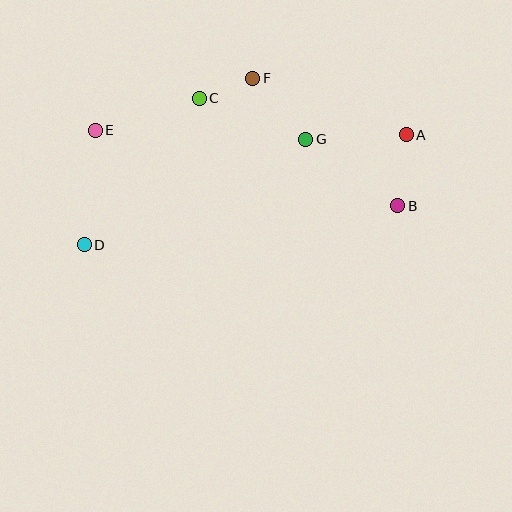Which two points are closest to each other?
Points C and F are closest to each other.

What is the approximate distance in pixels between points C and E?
The distance between C and E is approximately 109 pixels.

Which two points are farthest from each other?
Points A and D are farthest from each other.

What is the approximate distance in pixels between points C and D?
The distance between C and D is approximately 186 pixels.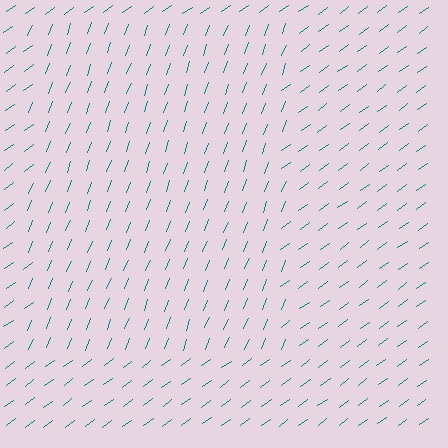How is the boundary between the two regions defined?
The boundary is defined purely by a change in line orientation (approximately 33 degrees difference). All lines are the same color and thickness.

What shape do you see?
I see a rectangle.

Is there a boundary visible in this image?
Yes, there is a texture boundary formed by a change in line orientation.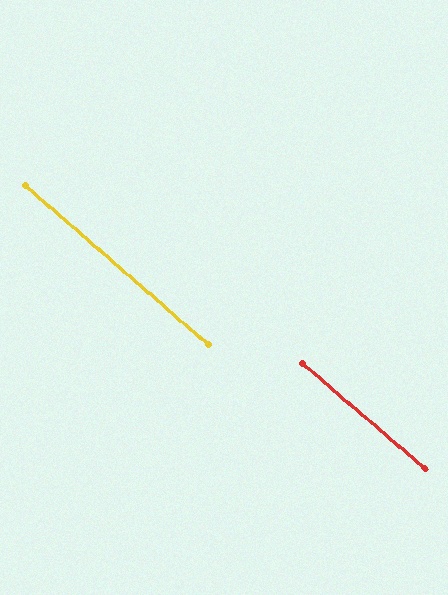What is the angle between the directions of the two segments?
Approximately 0 degrees.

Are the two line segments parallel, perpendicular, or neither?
Parallel — their directions differ by only 0.3°.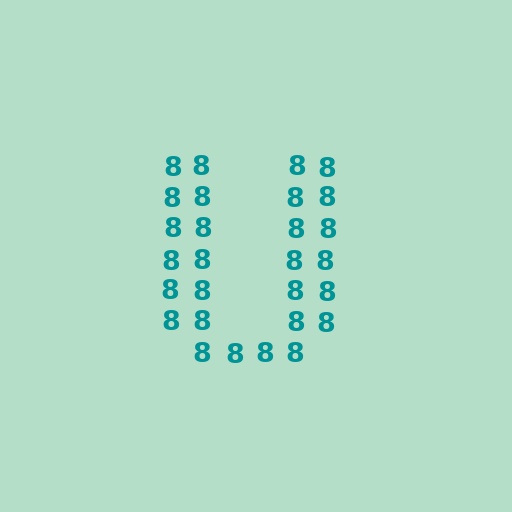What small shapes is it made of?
It is made of small digit 8's.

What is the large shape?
The large shape is the letter U.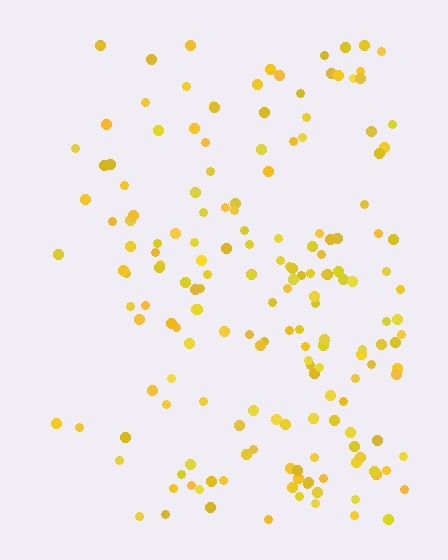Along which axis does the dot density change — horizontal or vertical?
Horizontal.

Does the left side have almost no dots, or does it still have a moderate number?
Still a moderate number, just noticeably fewer than the right.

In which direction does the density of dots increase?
From left to right, with the right side densest.